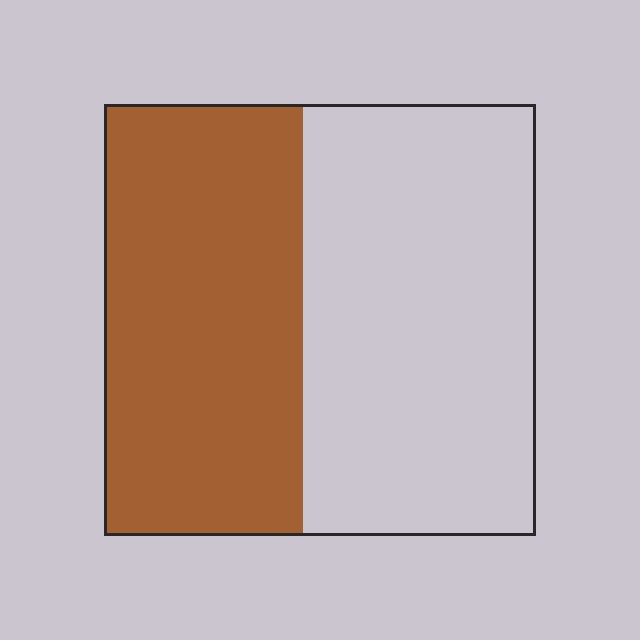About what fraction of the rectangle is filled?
About one half (1/2).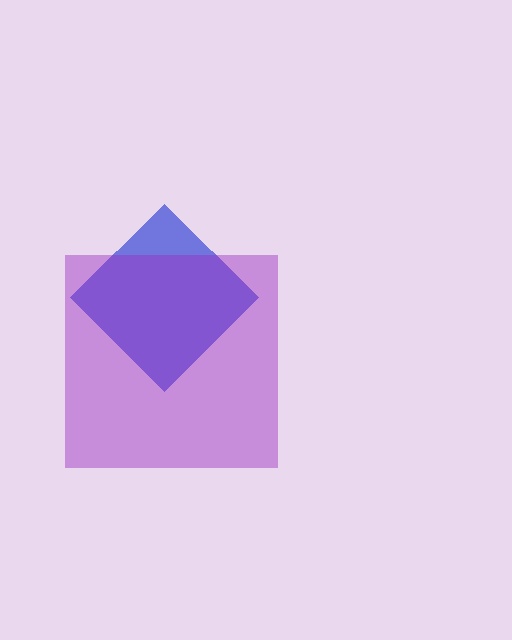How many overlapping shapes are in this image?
There are 2 overlapping shapes in the image.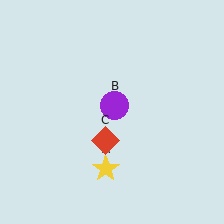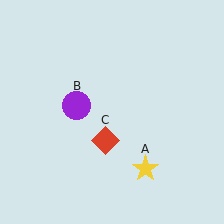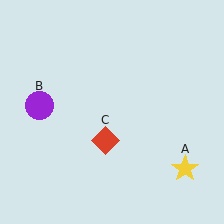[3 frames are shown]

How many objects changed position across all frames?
2 objects changed position: yellow star (object A), purple circle (object B).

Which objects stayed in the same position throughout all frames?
Red diamond (object C) remained stationary.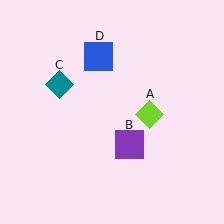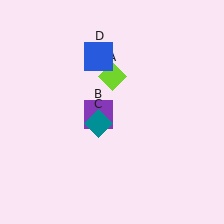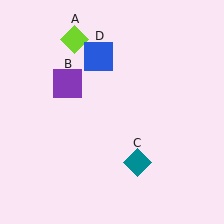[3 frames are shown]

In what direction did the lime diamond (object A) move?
The lime diamond (object A) moved up and to the left.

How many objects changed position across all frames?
3 objects changed position: lime diamond (object A), purple square (object B), teal diamond (object C).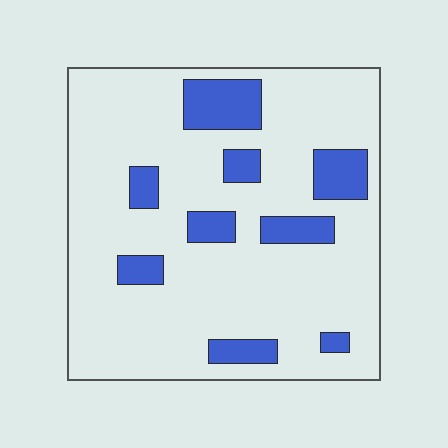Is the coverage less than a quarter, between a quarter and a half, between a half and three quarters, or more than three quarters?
Less than a quarter.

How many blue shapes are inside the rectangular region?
9.